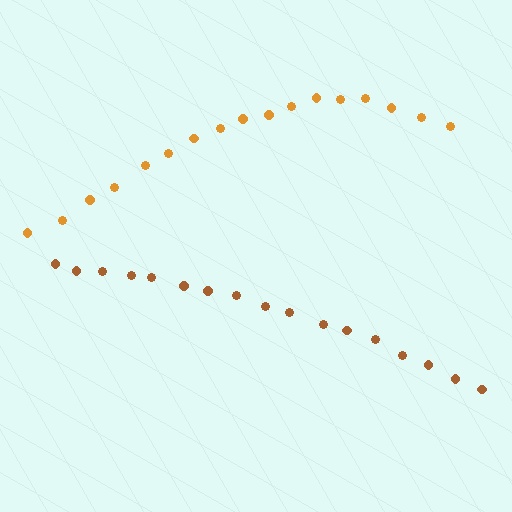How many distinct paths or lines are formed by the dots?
There are 2 distinct paths.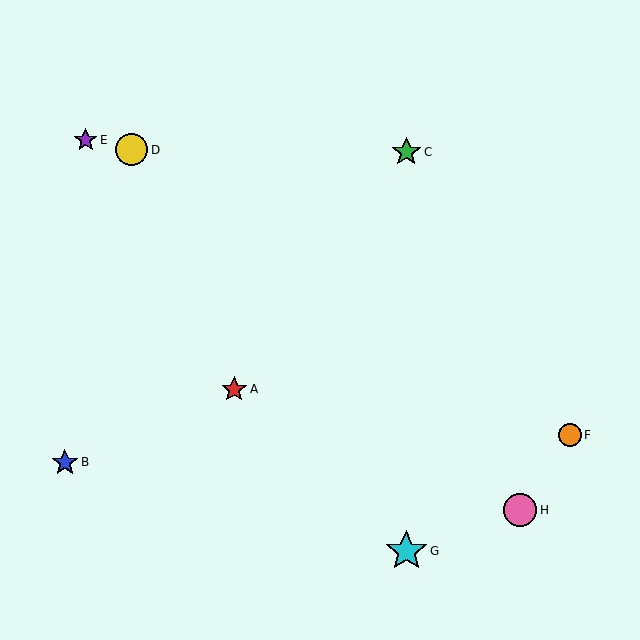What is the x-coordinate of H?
Object H is at x≈520.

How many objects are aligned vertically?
2 objects (C, G) are aligned vertically.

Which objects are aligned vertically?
Objects C, G are aligned vertically.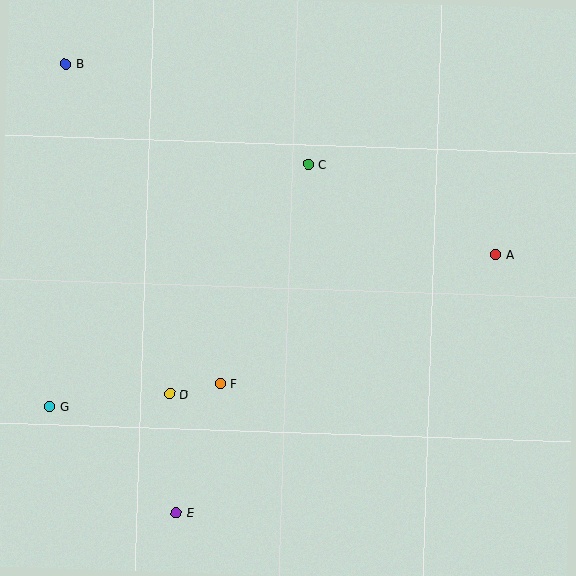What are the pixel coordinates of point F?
Point F is at (220, 384).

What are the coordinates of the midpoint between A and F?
The midpoint between A and F is at (358, 319).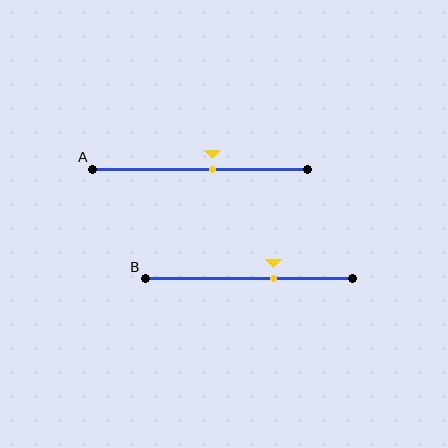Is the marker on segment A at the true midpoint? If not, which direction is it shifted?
No, the marker on segment A is shifted to the right by about 6% of the segment length.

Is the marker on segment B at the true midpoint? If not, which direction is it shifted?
No, the marker on segment B is shifted to the right by about 12% of the segment length.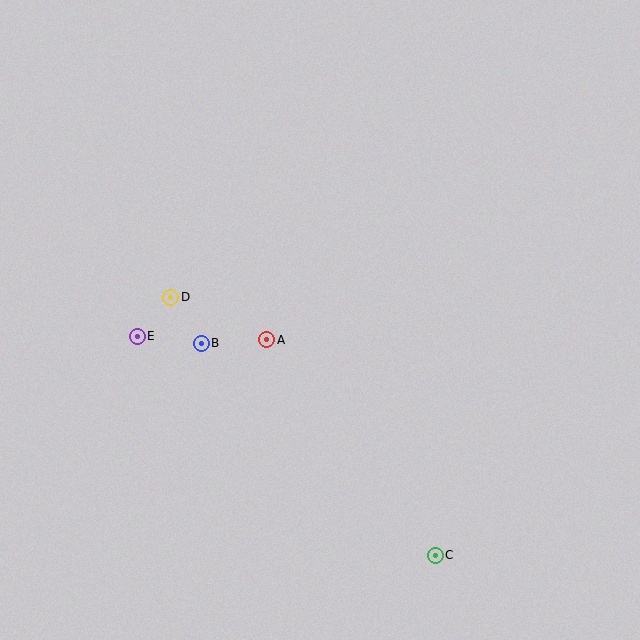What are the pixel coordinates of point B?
Point B is at (201, 343).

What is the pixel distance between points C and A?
The distance between C and A is 273 pixels.